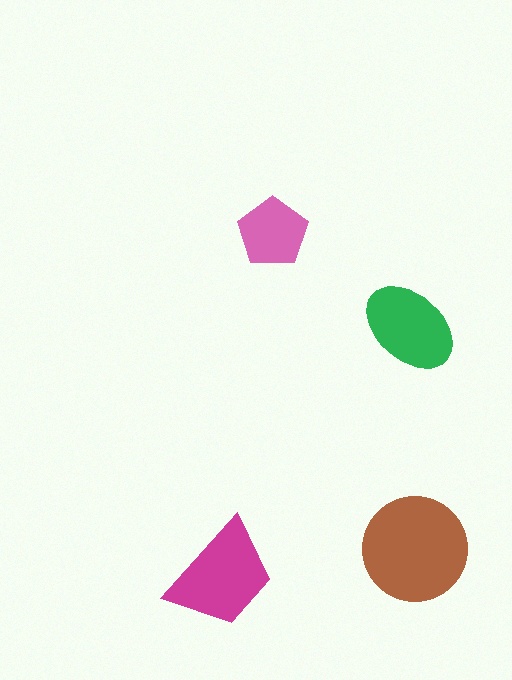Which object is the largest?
The brown circle.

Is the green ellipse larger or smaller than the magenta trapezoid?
Smaller.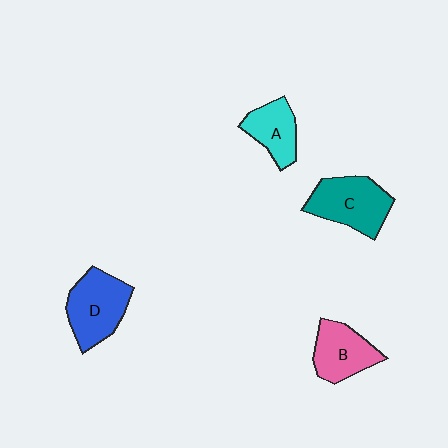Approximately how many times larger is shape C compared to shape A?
Approximately 1.5 times.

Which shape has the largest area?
Shape C (teal).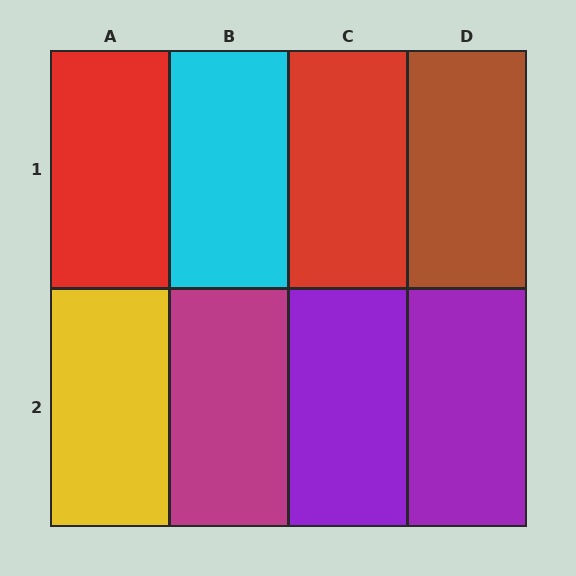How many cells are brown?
1 cell is brown.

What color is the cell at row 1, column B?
Cyan.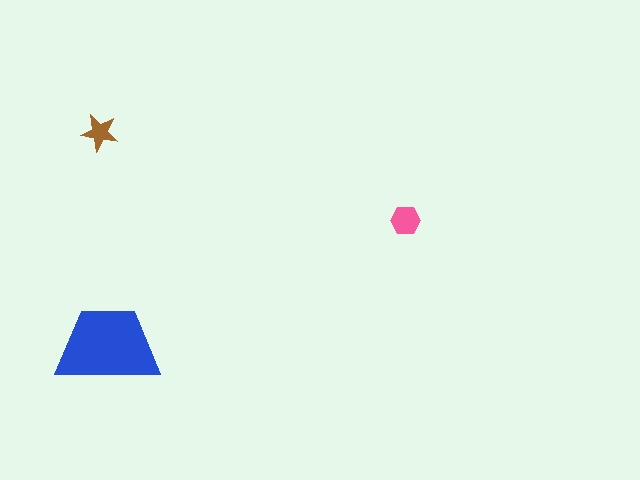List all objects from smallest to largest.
The brown star, the pink hexagon, the blue trapezoid.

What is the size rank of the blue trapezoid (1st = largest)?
1st.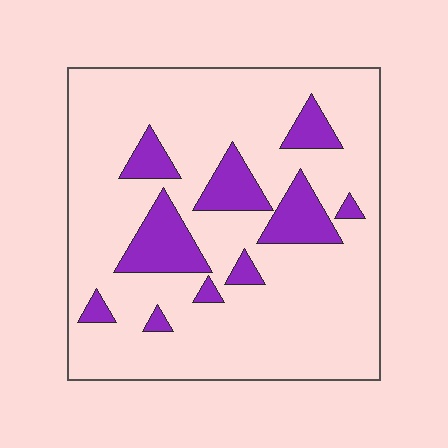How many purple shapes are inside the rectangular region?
10.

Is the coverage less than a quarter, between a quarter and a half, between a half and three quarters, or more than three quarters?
Less than a quarter.